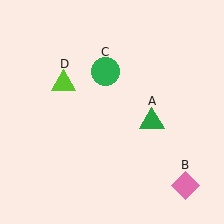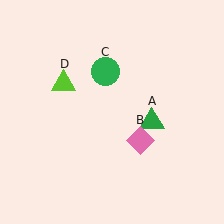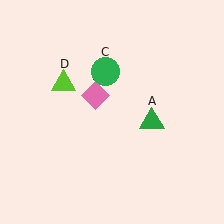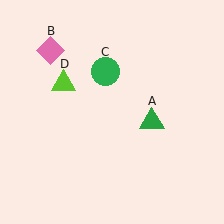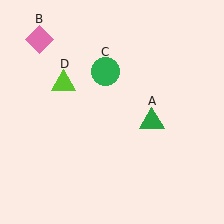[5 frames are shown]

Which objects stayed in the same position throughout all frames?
Green triangle (object A) and green circle (object C) and lime triangle (object D) remained stationary.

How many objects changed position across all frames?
1 object changed position: pink diamond (object B).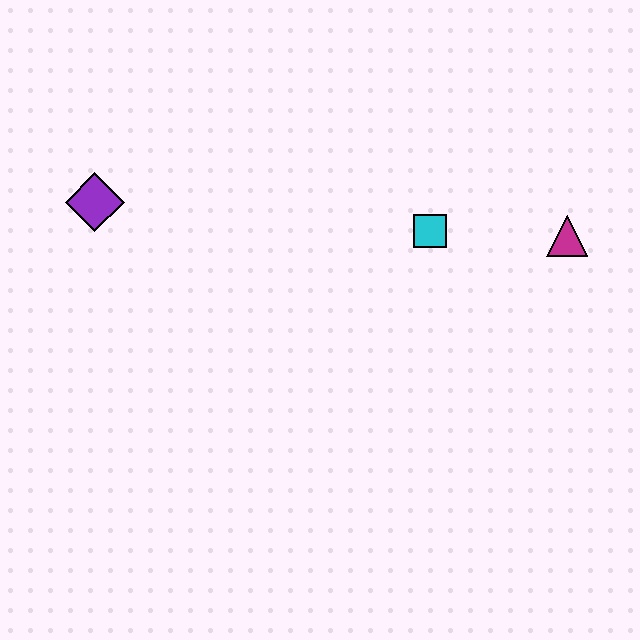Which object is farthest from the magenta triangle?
The purple diamond is farthest from the magenta triangle.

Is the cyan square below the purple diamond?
Yes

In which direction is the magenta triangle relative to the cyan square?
The magenta triangle is to the right of the cyan square.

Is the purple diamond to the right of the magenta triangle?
No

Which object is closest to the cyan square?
The magenta triangle is closest to the cyan square.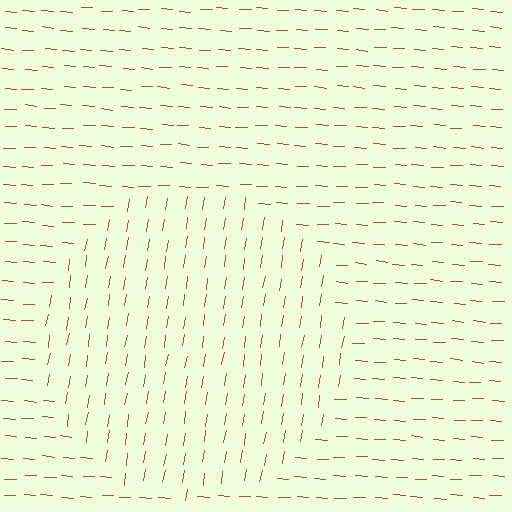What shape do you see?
I see a circle.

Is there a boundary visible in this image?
Yes, there is a texture boundary formed by a change in line orientation.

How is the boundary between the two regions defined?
The boundary is defined purely by a change in line orientation (approximately 84 degrees difference). All lines are the same color and thickness.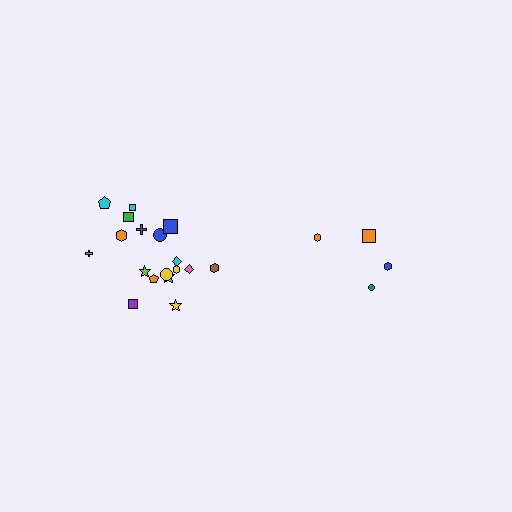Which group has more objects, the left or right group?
The left group.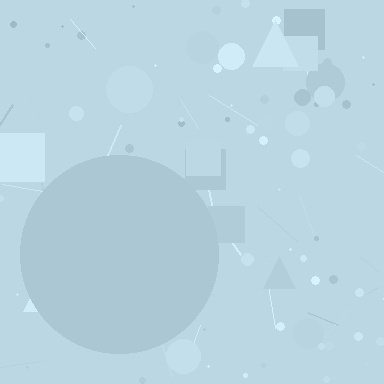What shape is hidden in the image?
A circle is hidden in the image.